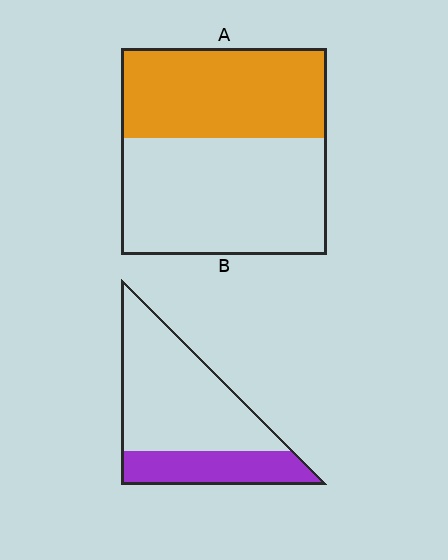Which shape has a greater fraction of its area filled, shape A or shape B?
Shape A.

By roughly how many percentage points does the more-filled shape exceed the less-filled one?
By roughly 15 percentage points (A over B).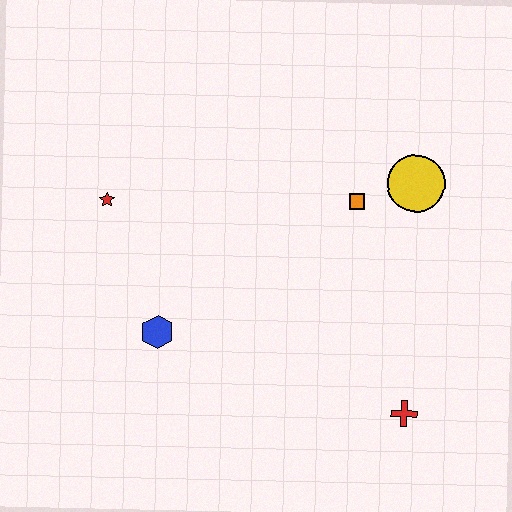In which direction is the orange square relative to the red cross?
The orange square is above the red cross.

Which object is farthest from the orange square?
The red star is farthest from the orange square.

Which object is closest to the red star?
The blue hexagon is closest to the red star.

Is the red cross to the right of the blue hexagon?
Yes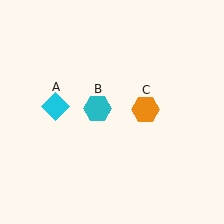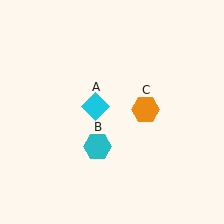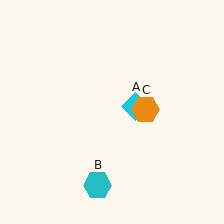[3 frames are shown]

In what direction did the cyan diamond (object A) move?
The cyan diamond (object A) moved right.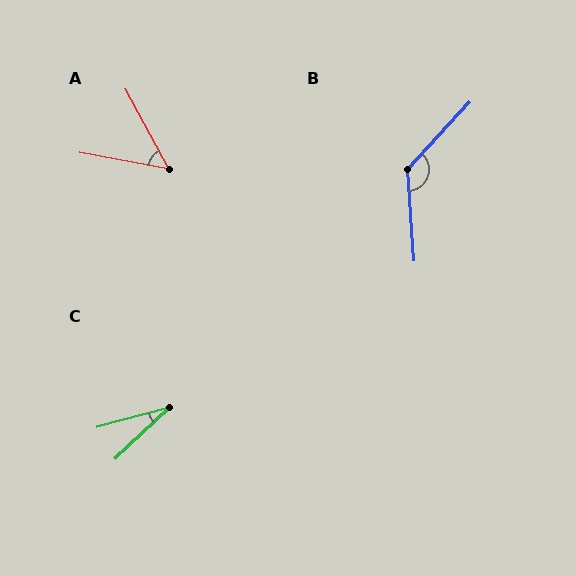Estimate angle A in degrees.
Approximately 51 degrees.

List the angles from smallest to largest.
C (28°), A (51°), B (133°).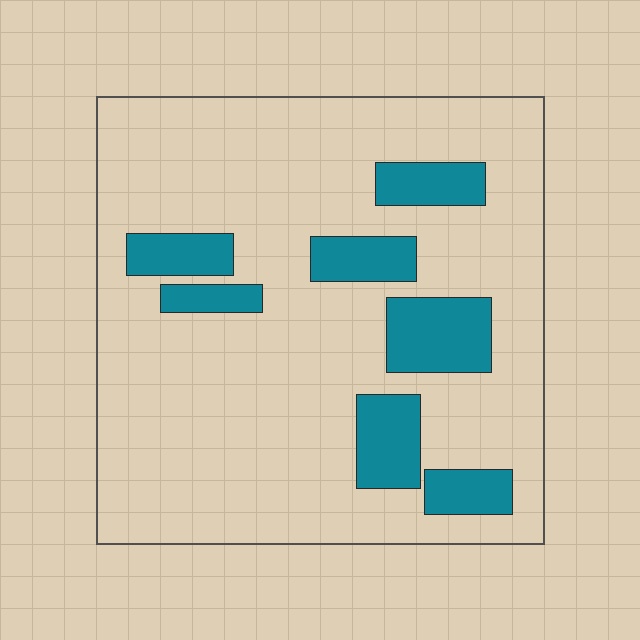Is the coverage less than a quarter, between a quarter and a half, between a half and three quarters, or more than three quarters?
Less than a quarter.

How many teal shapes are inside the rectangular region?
7.